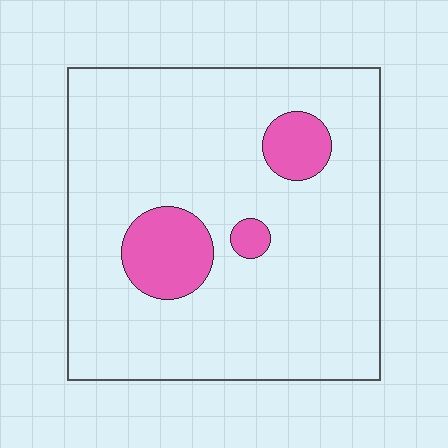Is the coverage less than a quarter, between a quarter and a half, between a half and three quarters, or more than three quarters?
Less than a quarter.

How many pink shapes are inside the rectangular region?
3.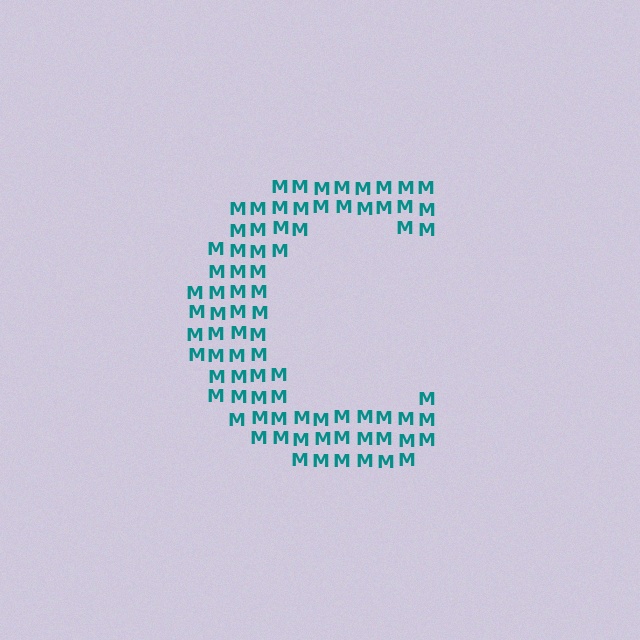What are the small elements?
The small elements are letter M's.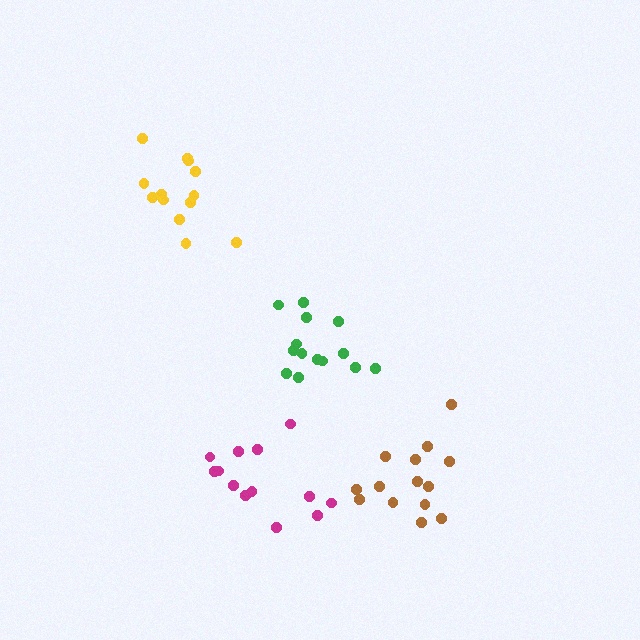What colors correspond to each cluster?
The clusters are colored: green, yellow, magenta, brown.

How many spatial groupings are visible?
There are 4 spatial groupings.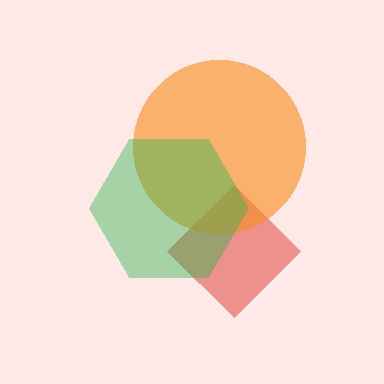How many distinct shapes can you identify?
There are 3 distinct shapes: a red diamond, an orange circle, a green hexagon.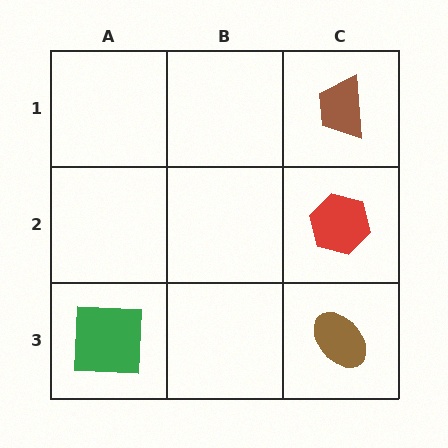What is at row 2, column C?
A red hexagon.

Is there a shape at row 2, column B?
No, that cell is empty.